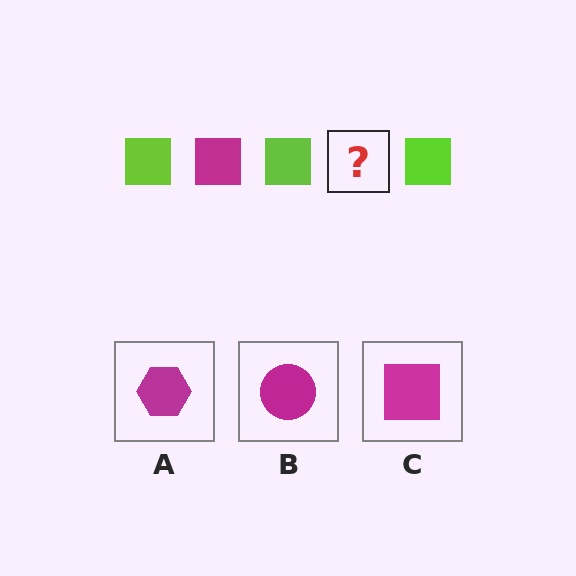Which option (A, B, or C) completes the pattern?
C.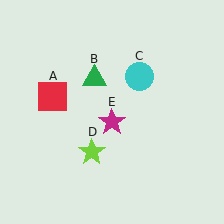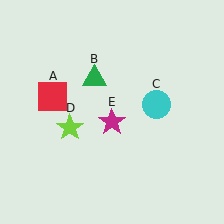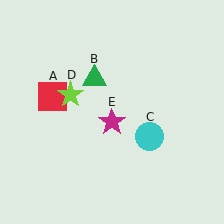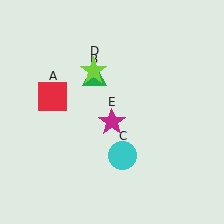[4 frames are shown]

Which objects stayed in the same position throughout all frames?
Red square (object A) and green triangle (object B) and magenta star (object E) remained stationary.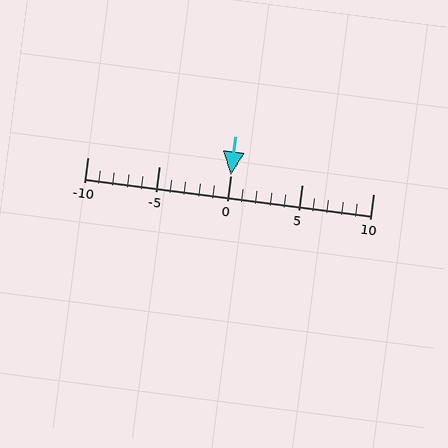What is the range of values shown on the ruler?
The ruler shows values from -10 to 10.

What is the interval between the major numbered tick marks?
The major tick marks are spaced 5 units apart.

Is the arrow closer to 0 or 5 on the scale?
The arrow is closer to 0.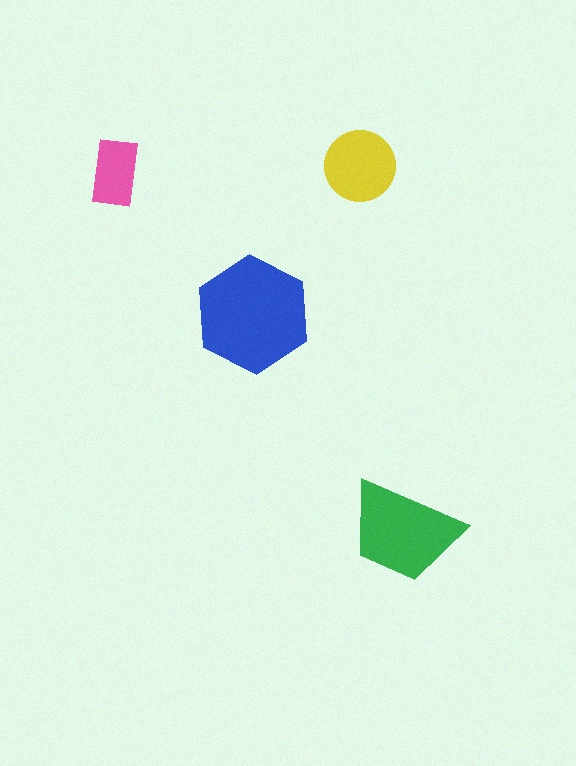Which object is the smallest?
The pink rectangle.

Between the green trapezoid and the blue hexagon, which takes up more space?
The blue hexagon.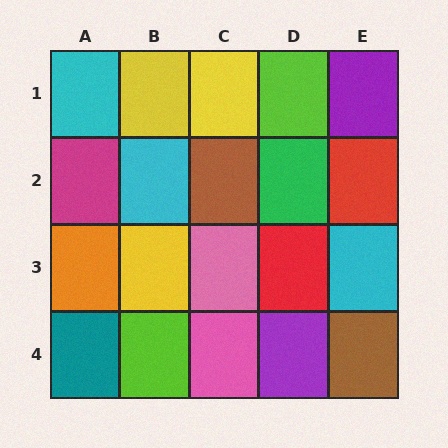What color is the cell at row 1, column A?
Cyan.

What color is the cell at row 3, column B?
Yellow.